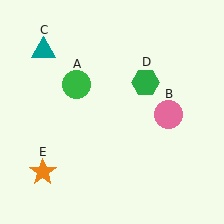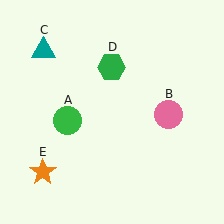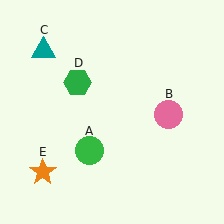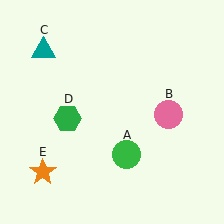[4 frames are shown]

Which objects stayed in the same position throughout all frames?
Pink circle (object B) and teal triangle (object C) and orange star (object E) remained stationary.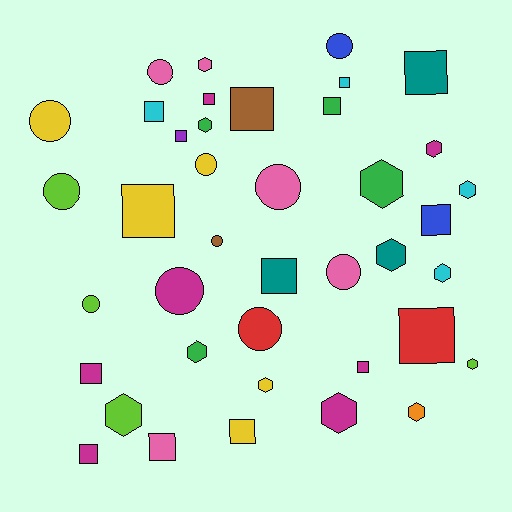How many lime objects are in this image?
There are 4 lime objects.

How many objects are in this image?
There are 40 objects.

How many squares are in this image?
There are 16 squares.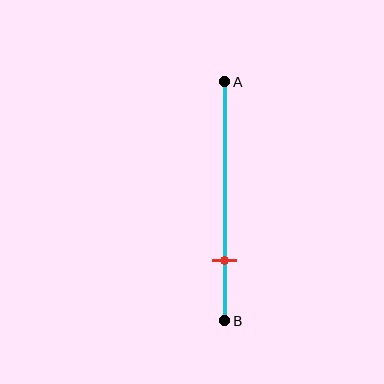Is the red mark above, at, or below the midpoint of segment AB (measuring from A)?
The red mark is below the midpoint of segment AB.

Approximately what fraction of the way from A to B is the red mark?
The red mark is approximately 75% of the way from A to B.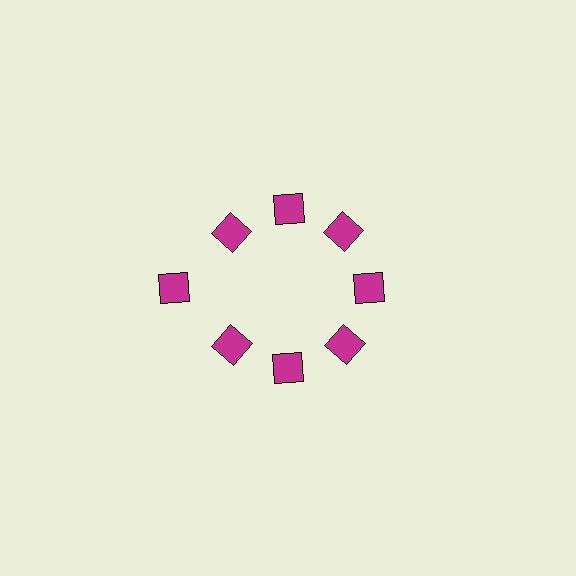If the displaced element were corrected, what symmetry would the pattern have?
It would have 8-fold rotational symmetry — the pattern would map onto itself every 45 degrees.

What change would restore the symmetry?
The symmetry would be restored by moving it inward, back onto the ring so that all 8 diamonds sit at equal angles and equal distance from the center.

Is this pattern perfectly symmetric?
No. The 8 magenta diamonds are arranged in a ring, but one element near the 9 o'clock position is pushed outward from the center, breaking the 8-fold rotational symmetry.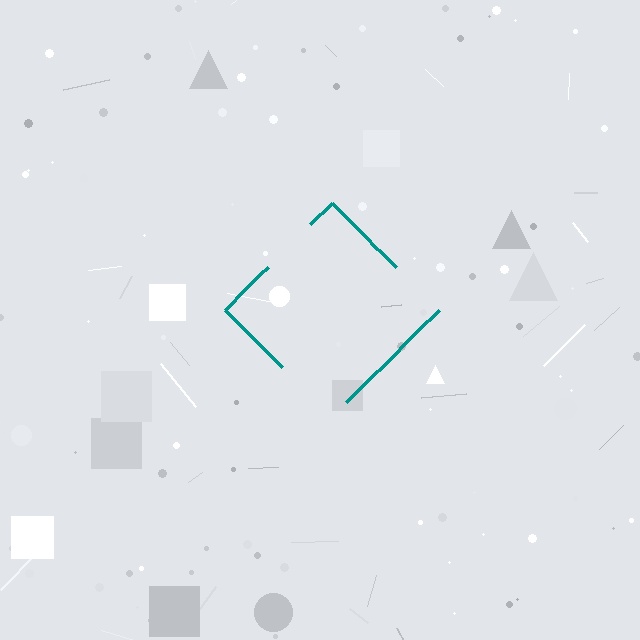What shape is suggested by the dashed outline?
The dashed outline suggests a diamond.